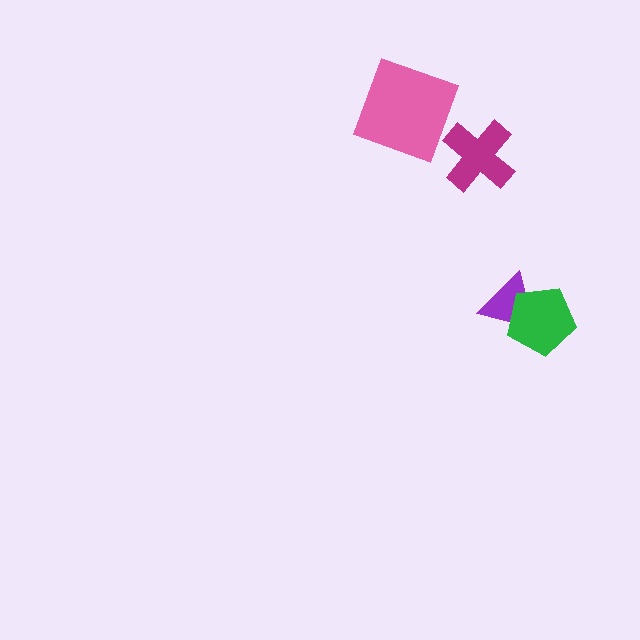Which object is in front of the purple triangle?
The green pentagon is in front of the purple triangle.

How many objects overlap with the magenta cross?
0 objects overlap with the magenta cross.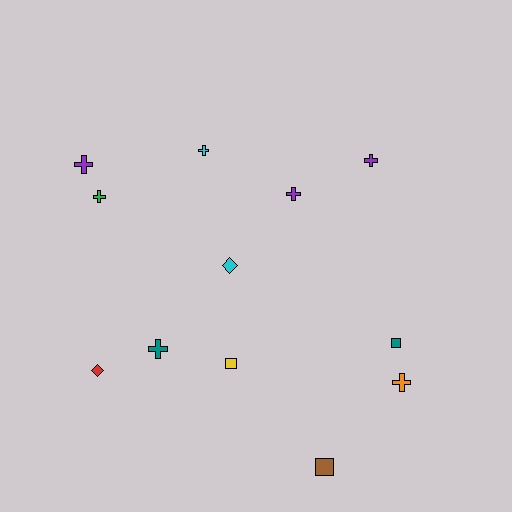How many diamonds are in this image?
There are 2 diamonds.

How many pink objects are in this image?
There are no pink objects.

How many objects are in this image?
There are 12 objects.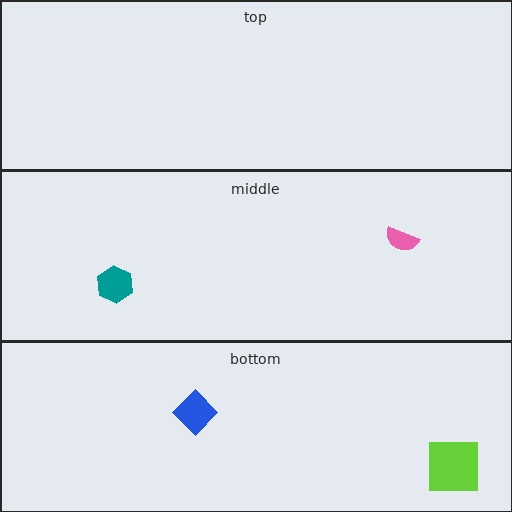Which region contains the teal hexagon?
The middle region.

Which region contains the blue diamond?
The bottom region.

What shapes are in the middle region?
The pink semicircle, the teal hexagon.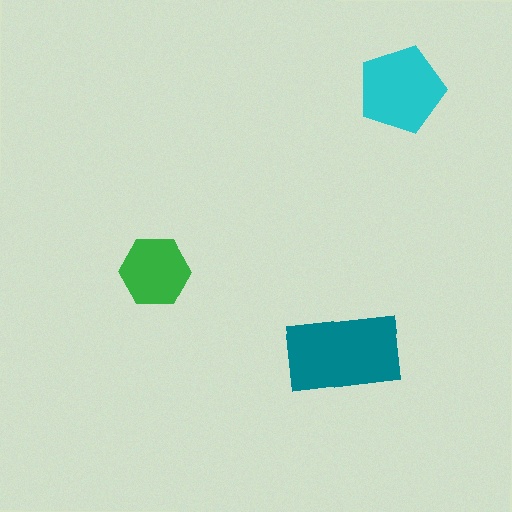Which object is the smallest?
The green hexagon.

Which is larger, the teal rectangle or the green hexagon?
The teal rectangle.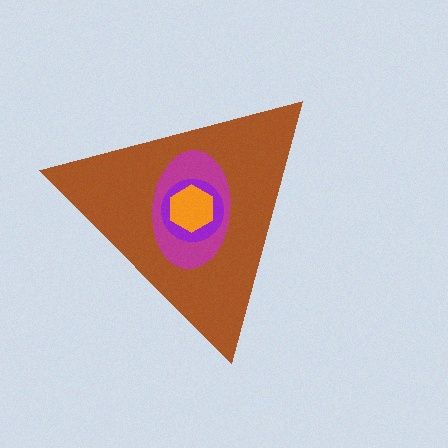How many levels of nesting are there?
4.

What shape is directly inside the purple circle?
The orange hexagon.